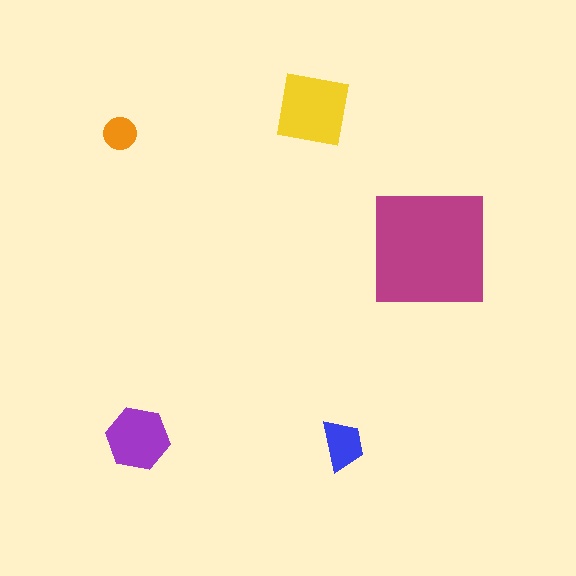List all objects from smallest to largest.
The orange circle, the blue trapezoid, the purple hexagon, the yellow square, the magenta square.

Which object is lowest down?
The blue trapezoid is bottommost.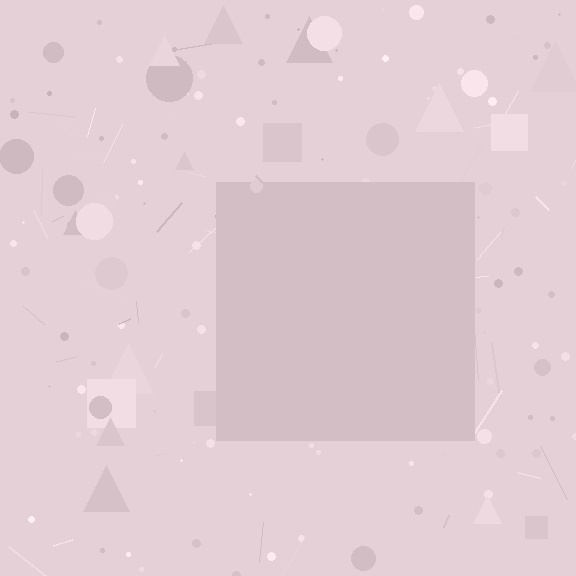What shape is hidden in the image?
A square is hidden in the image.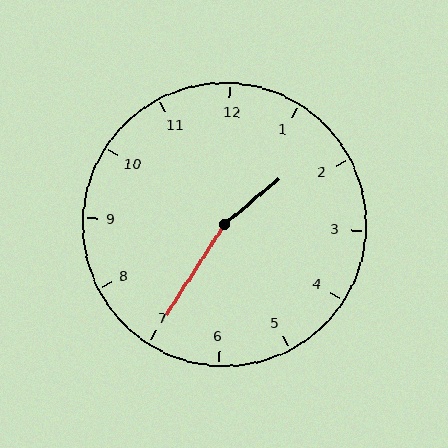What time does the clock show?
1:35.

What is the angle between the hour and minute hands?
Approximately 162 degrees.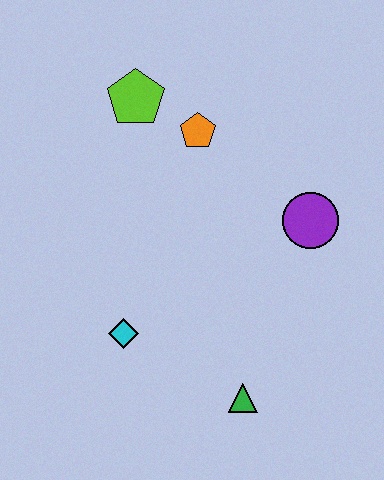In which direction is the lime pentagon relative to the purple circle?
The lime pentagon is to the left of the purple circle.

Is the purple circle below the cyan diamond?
No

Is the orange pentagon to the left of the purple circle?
Yes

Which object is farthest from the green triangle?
The lime pentagon is farthest from the green triangle.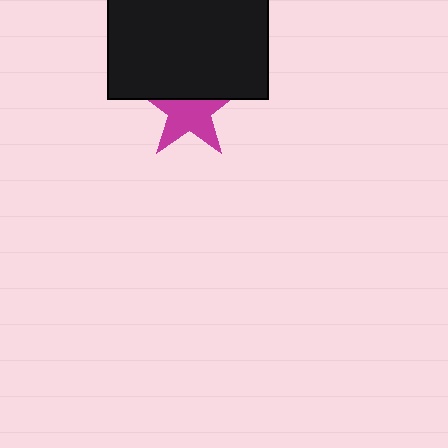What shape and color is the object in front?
The object in front is a black rectangle.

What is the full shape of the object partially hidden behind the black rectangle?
The partially hidden object is a magenta star.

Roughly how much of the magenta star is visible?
About half of it is visible (roughly 64%).